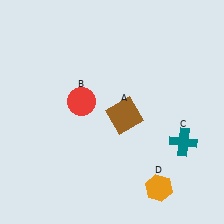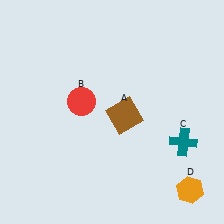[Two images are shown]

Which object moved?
The orange hexagon (D) moved right.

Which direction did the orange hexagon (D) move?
The orange hexagon (D) moved right.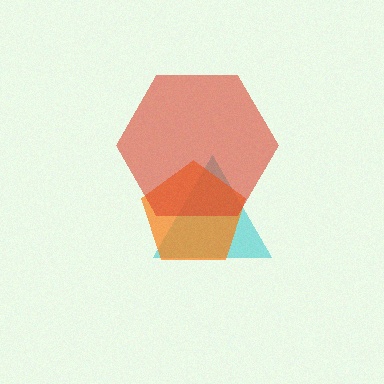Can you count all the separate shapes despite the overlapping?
Yes, there are 3 separate shapes.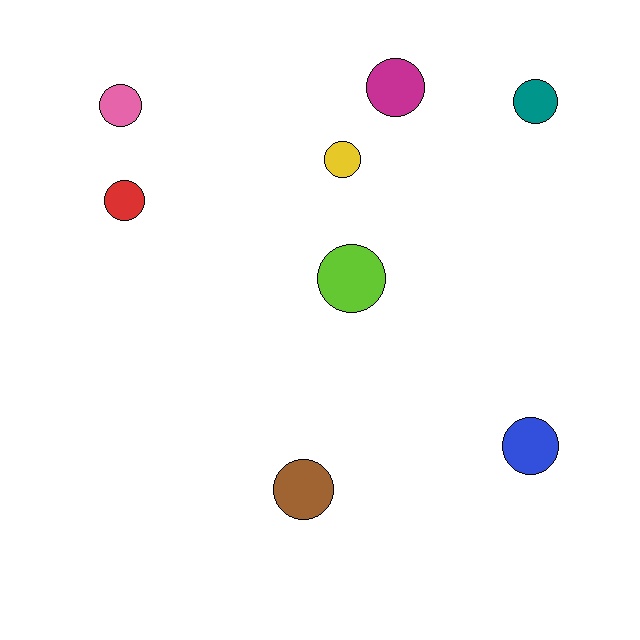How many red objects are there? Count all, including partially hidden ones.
There is 1 red object.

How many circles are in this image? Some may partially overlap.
There are 8 circles.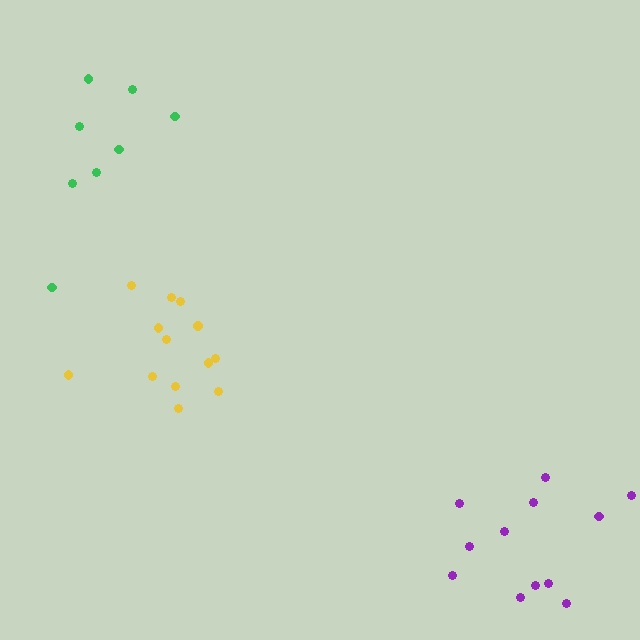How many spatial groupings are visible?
There are 3 spatial groupings.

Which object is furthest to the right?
The purple cluster is rightmost.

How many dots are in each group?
Group 1: 13 dots, Group 2: 8 dots, Group 3: 12 dots (33 total).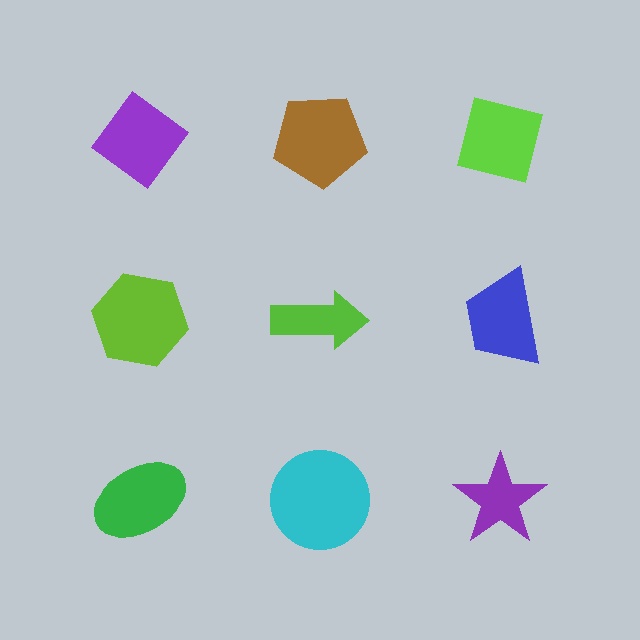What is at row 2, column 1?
A lime hexagon.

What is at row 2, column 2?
A lime arrow.